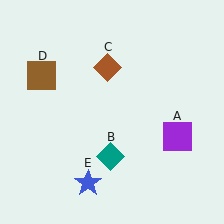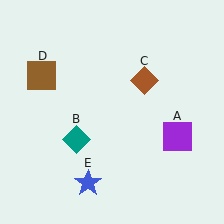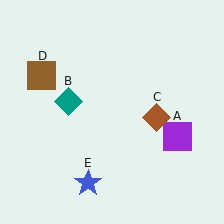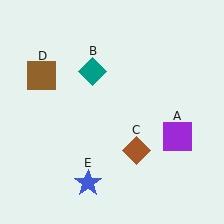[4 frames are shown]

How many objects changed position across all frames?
2 objects changed position: teal diamond (object B), brown diamond (object C).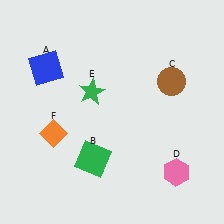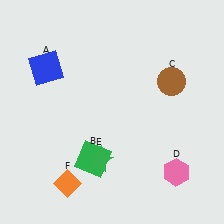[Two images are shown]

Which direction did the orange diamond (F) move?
The orange diamond (F) moved down.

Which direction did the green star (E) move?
The green star (E) moved down.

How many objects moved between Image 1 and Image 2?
2 objects moved between the two images.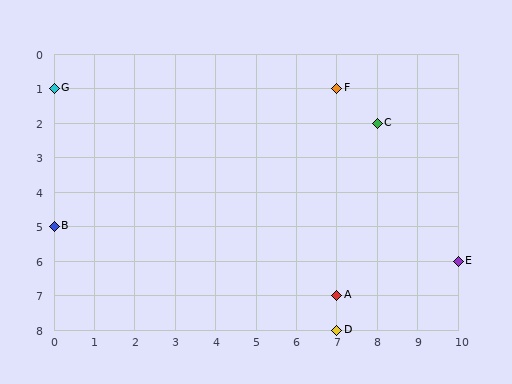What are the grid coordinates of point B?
Point B is at grid coordinates (0, 5).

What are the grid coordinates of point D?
Point D is at grid coordinates (7, 8).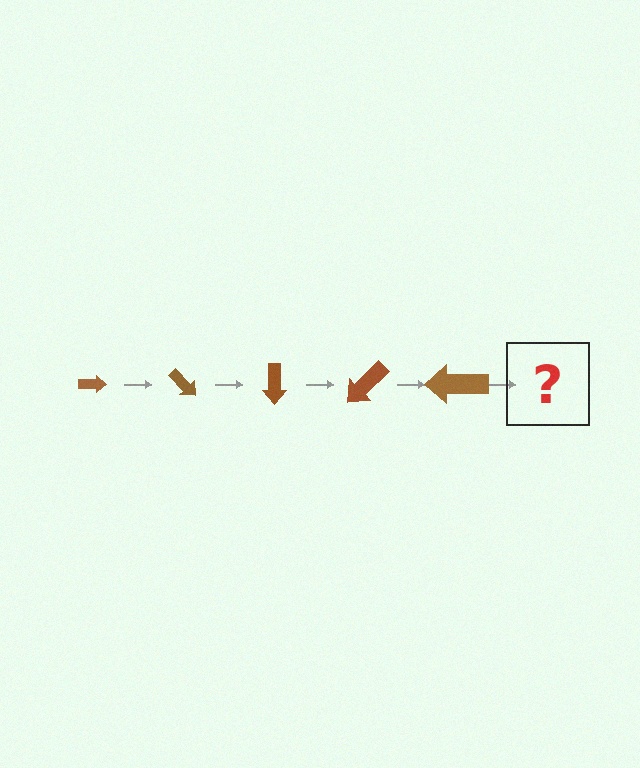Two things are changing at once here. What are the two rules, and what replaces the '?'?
The two rules are that the arrow grows larger each step and it rotates 45 degrees each step. The '?' should be an arrow, larger than the previous one and rotated 225 degrees from the start.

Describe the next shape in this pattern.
It should be an arrow, larger than the previous one and rotated 225 degrees from the start.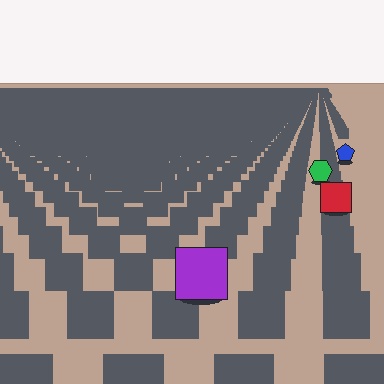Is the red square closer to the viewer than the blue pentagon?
Yes. The red square is closer — you can tell from the texture gradient: the ground texture is coarser near it.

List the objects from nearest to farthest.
From nearest to farthest: the purple square, the red square, the green hexagon, the blue pentagon.